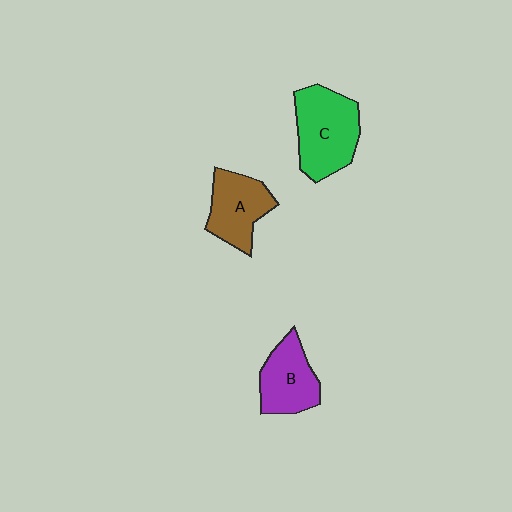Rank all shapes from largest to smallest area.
From largest to smallest: C (green), A (brown), B (purple).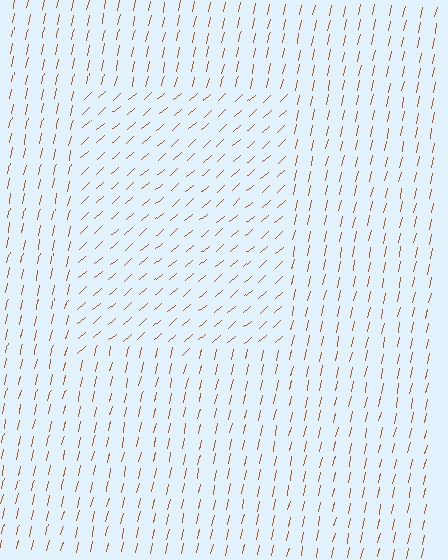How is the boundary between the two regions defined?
The boundary is defined purely by a change in line orientation (approximately 36 degrees difference). All lines are the same color and thickness.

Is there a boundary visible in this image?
Yes, there is a texture boundary formed by a change in line orientation.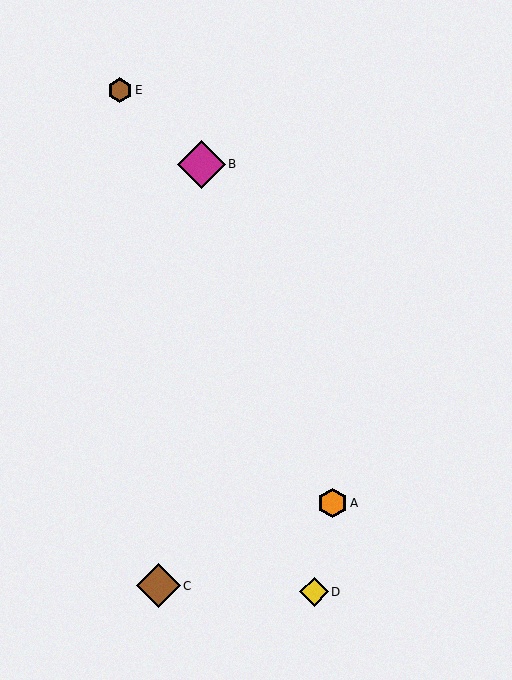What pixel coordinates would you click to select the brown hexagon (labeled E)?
Click at (120, 90) to select the brown hexagon E.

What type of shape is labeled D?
Shape D is a yellow diamond.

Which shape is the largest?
The magenta diamond (labeled B) is the largest.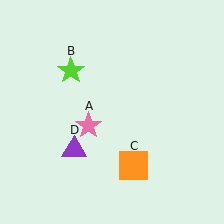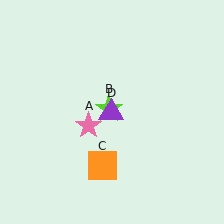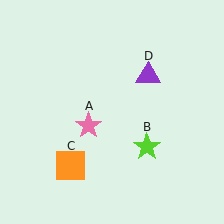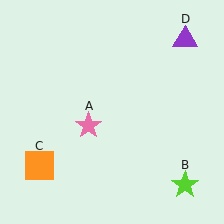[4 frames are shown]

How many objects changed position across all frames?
3 objects changed position: lime star (object B), orange square (object C), purple triangle (object D).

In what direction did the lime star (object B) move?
The lime star (object B) moved down and to the right.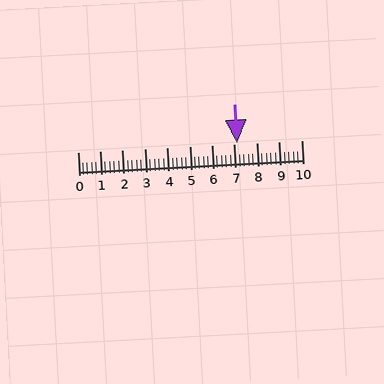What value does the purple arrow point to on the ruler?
The purple arrow points to approximately 7.1.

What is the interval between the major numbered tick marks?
The major tick marks are spaced 1 units apart.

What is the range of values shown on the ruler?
The ruler shows values from 0 to 10.